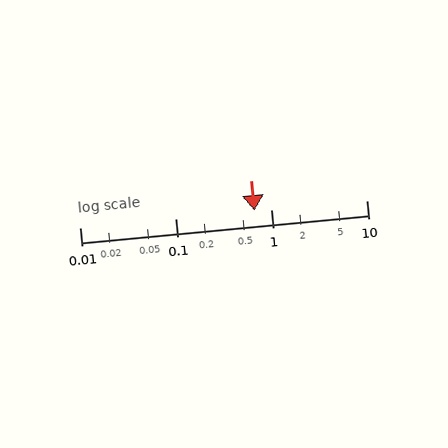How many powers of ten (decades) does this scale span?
The scale spans 3 decades, from 0.01 to 10.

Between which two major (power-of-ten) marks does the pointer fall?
The pointer is between 0.1 and 1.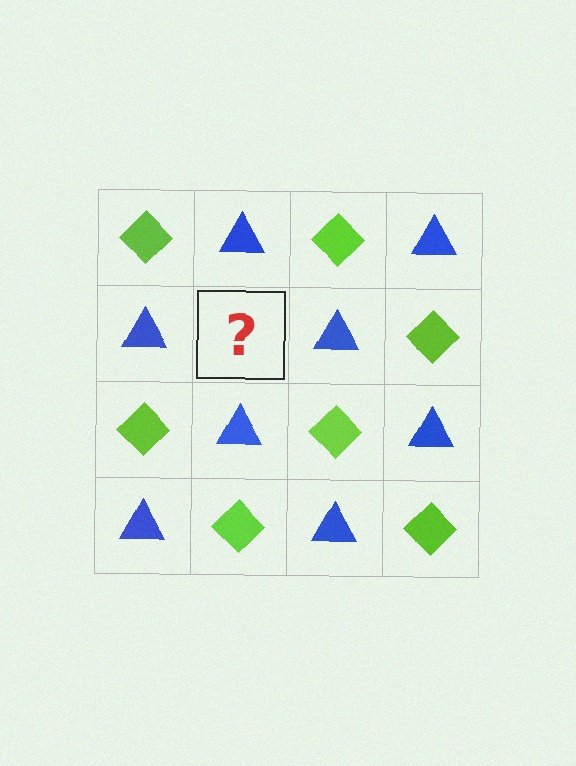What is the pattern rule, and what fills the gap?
The rule is that it alternates lime diamond and blue triangle in a checkerboard pattern. The gap should be filled with a lime diamond.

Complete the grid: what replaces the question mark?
The question mark should be replaced with a lime diamond.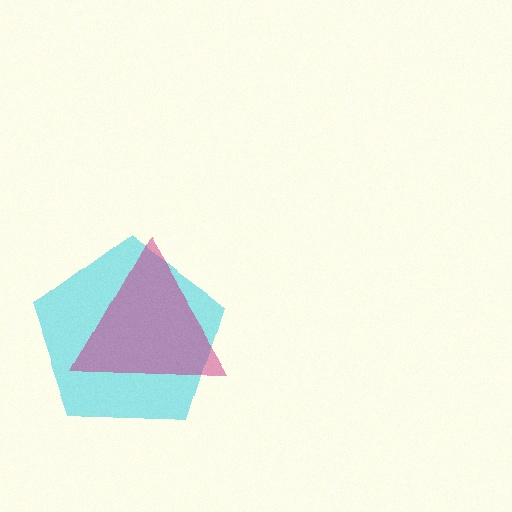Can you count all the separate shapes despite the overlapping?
Yes, there are 2 separate shapes.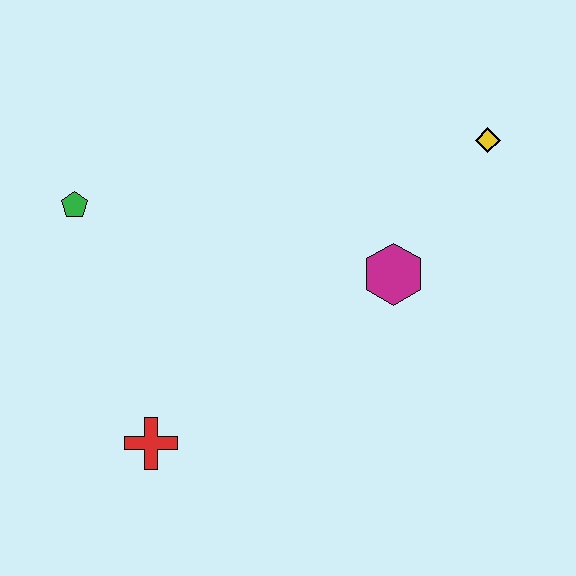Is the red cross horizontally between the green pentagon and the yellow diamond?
Yes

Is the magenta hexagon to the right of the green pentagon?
Yes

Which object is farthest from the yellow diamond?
The red cross is farthest from the yellow diamond.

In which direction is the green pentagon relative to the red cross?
The green pentagon is above the red cross.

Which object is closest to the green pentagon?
The red cross is closest to the green pentagon.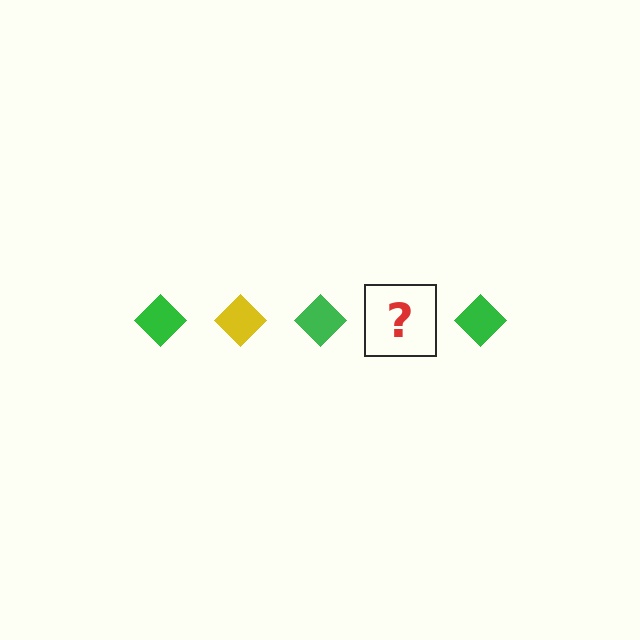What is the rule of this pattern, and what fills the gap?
The rule is that the pattern cycles through green, yellow diamonds. The gap should be filled with a yellow diamond.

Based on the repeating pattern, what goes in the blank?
The blank should be a yellow diamond.